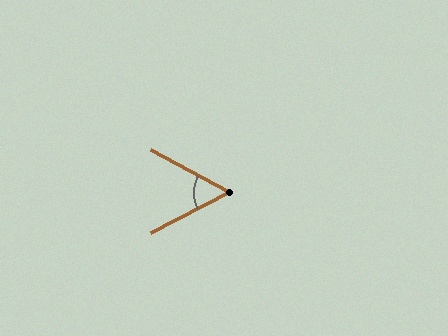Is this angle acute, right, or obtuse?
It is acute.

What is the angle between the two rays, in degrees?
Approximately 56 degrees.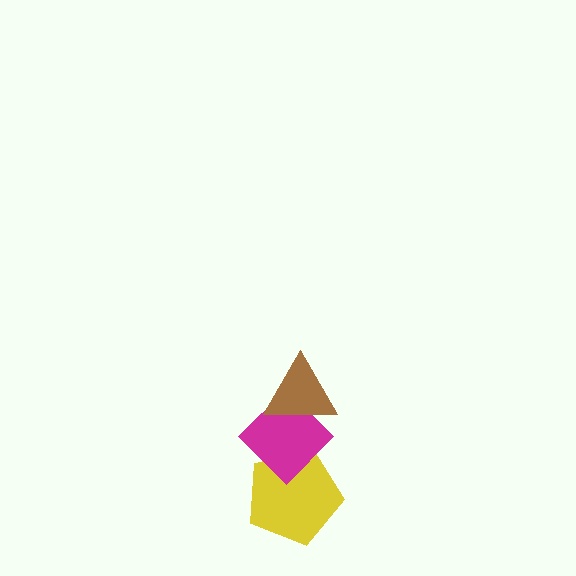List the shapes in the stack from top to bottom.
From top to bottom: the brown triangle, the magenta diamond, the yellow pentagon.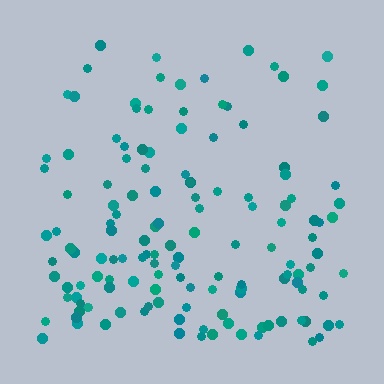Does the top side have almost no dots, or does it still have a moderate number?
Still a moderate number, just noticeably fewer than the bottom.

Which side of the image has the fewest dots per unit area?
The top.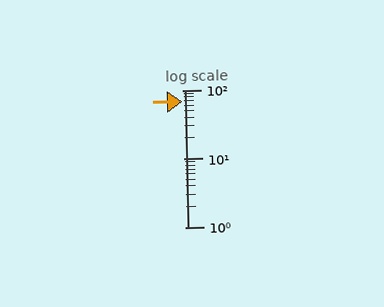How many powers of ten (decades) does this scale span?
The scale spans 2 decades, from 1 to 100.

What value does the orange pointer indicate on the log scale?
The pointer indicates approximately 68.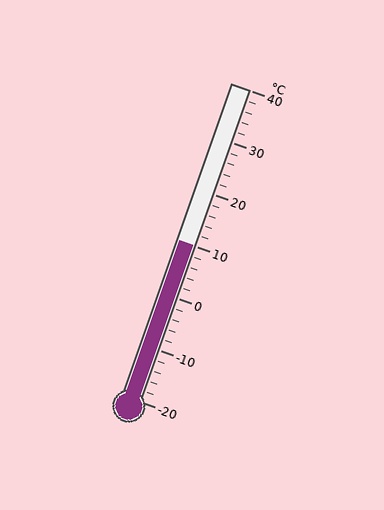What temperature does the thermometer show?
The thermometer shows approximately 10°C.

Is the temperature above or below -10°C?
The temperature is above -10°C.